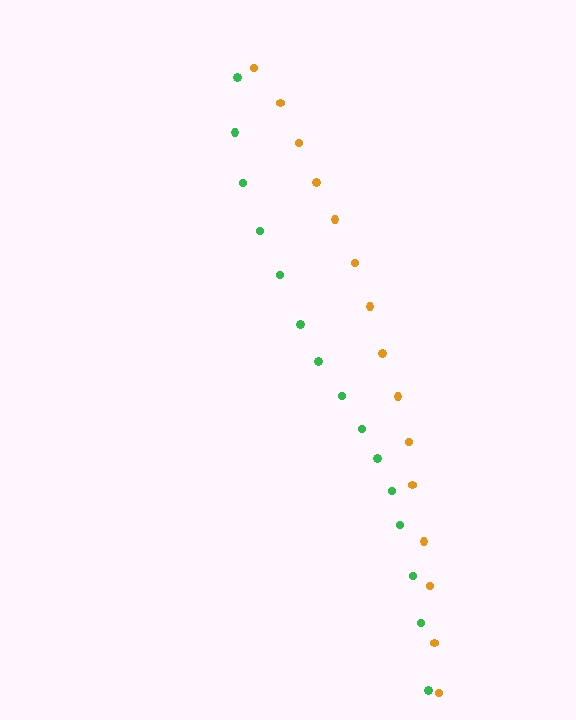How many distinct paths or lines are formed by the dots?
There are 2 distinct paths.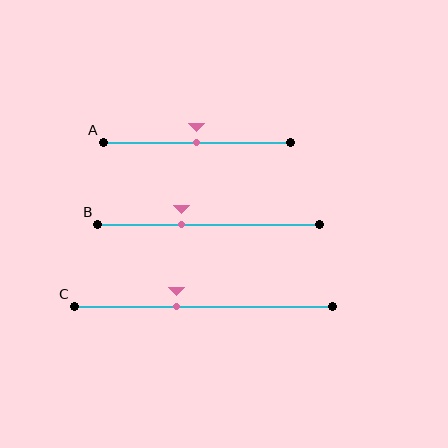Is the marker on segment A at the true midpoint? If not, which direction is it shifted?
Yes, the marker on segment A is at the true midpoint.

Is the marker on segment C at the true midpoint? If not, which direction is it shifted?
No, the marker on segment C is shifted to the left by about 10% of the segment length.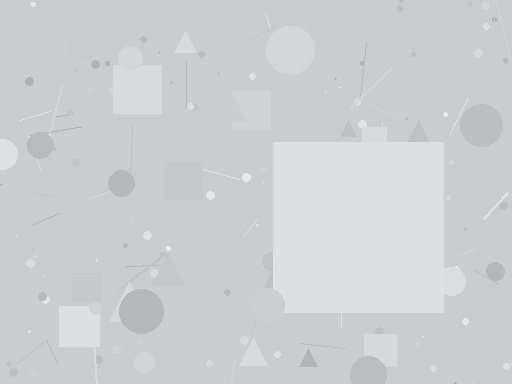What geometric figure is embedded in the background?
A square is embedded in the background.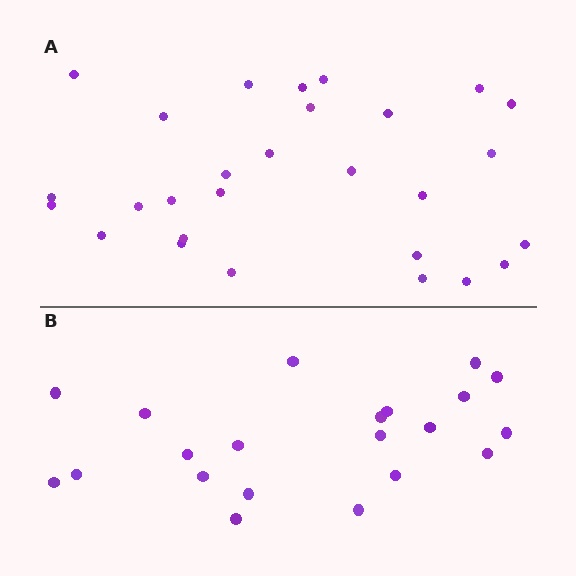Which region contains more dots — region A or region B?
Region A (the top region) has more dots.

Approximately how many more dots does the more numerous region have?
Region A has roughly 8 or so more dots than region B.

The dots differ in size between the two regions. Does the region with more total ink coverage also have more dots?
No. Region B has more total ink coverage because its dots are larger, but region A actually contains more individual dots. Total area can be misleading — the number of items is what matters here.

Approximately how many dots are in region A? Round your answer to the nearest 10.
About 30 dots. (The exact count is 28, which rounds to 30.)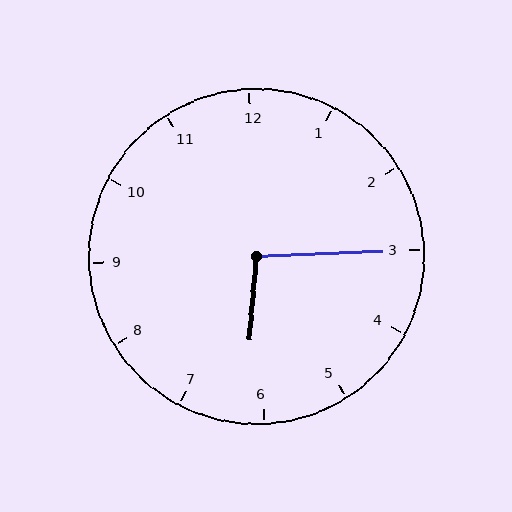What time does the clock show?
6:15.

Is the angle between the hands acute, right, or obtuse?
It is obtuse.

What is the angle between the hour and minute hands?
Approximately 98 degrees.